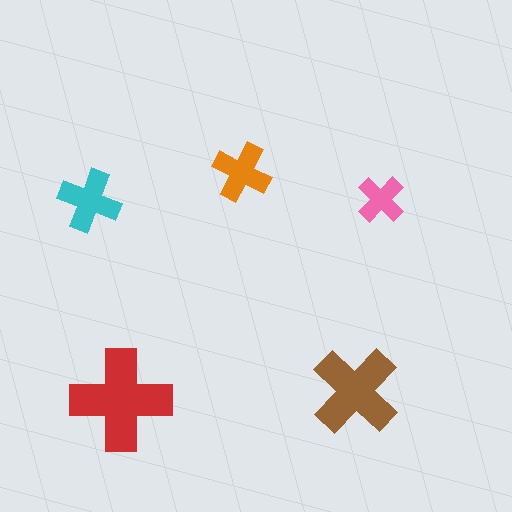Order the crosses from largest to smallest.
the red one, the brown one, the cyan one, the orange one, the pink one.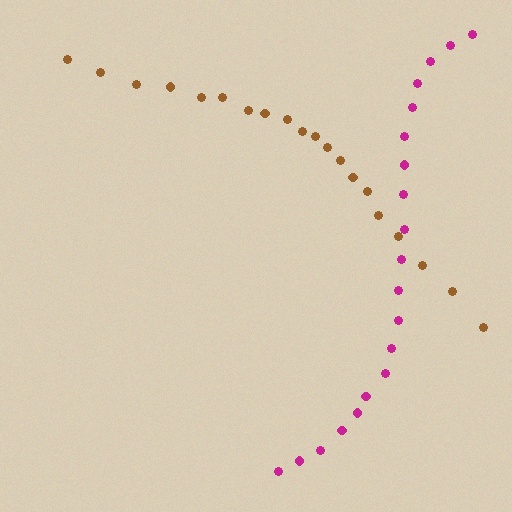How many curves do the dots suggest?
There are 2 distinct paths.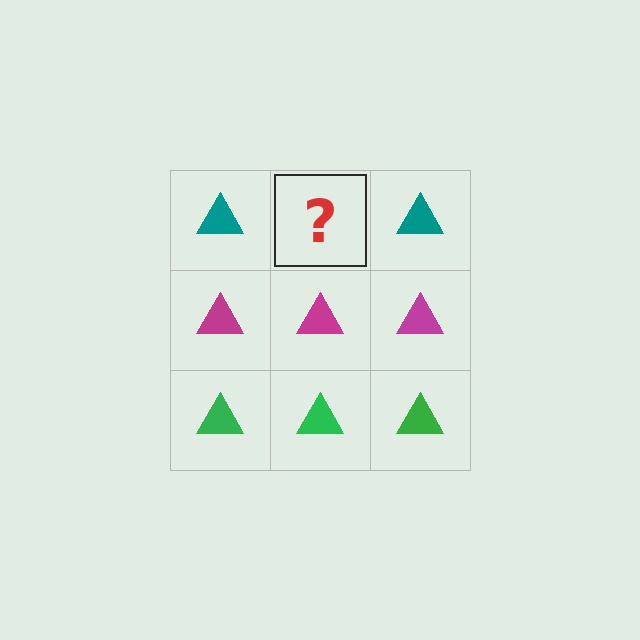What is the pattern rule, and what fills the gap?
The rule is that each row has a consistent color. The gap should be filled with a teal triangle.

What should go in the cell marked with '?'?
The missing cell should contain a teal triangle.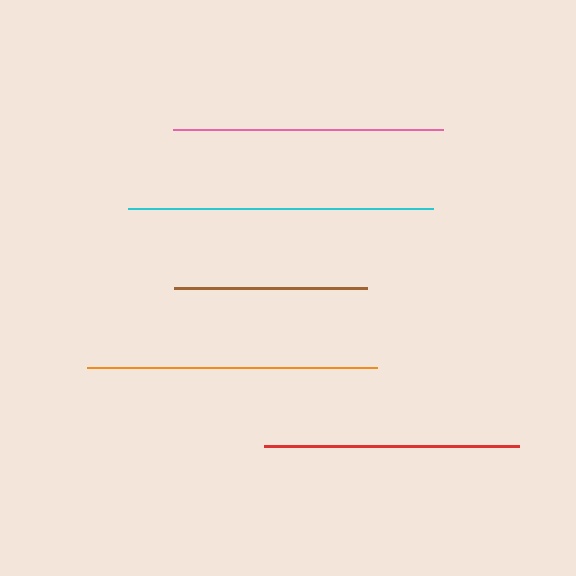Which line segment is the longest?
The cyan line is the longest at approximately 305 pixels.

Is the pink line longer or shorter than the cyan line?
The cyan line is longer than the pink line.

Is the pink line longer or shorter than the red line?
The pink line is longer than the red line.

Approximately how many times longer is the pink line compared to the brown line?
The pink line is approximately 1.4 times the length of the brown line.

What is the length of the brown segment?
The brown segment is approximately 192 pixels long.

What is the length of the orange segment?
The orange segment is approximately 290 pixels long.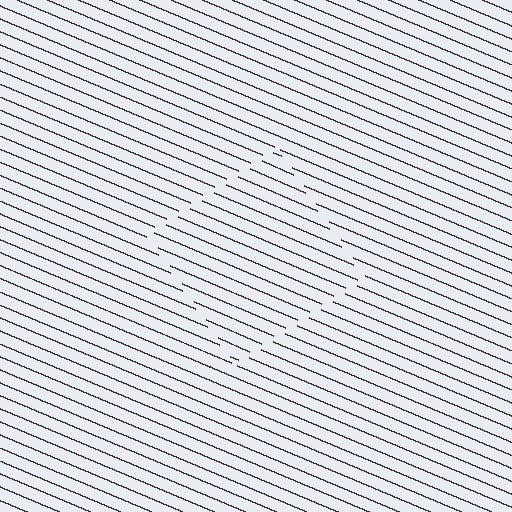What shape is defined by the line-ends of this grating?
An illusory square. The interior of the shape contains the same grating, shifted by half a period — the contour is defined by the phase discontinuity where line-ends from the inner and outer gratings abut.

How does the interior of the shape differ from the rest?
The interior of the shape contains the same grating, shifted by half a period — the contour is defined by the phase discontinuity where line-ends from the inner and outer gratings abut.